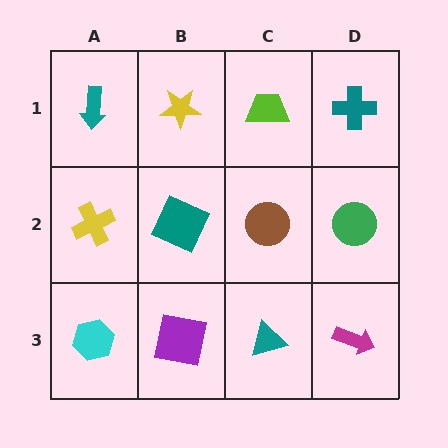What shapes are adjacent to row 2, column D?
A teal cross (row 1, column D), a magenta arrow (row 3, column D), a brown circle (row 2, column C).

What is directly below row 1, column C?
A brown circle.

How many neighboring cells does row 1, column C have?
3.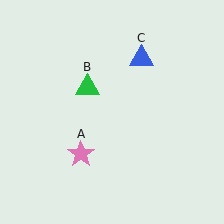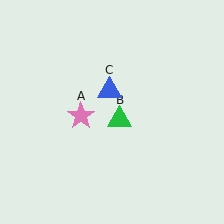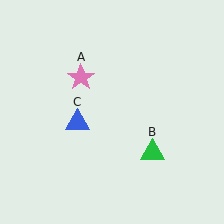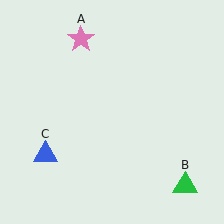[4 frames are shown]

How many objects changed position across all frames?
3 objects changed position: pink star (object A), green triangle (object B), blue triangle (object C).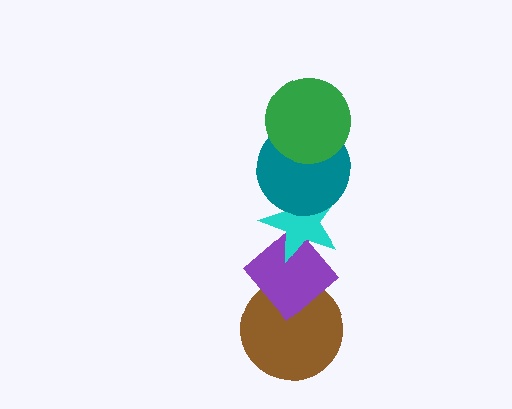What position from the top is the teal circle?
The teal circle is 2nd from the top.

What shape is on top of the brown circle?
The purple diamond is on top of the brown circle.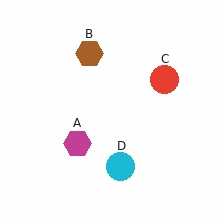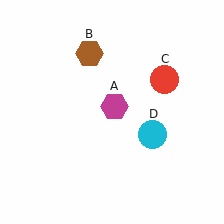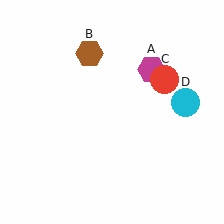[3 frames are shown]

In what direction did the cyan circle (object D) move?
The cyan circle (object D) moved up and to the right.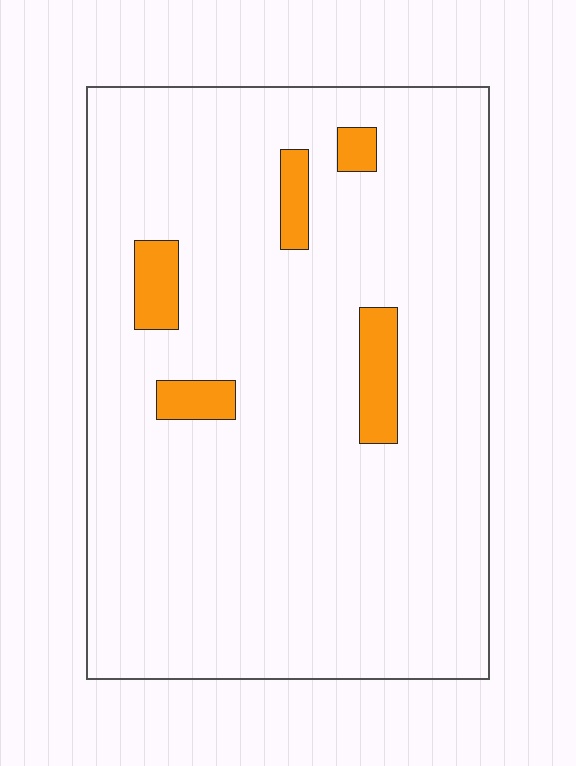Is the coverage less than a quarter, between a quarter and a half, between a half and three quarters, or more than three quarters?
Less than a quarter.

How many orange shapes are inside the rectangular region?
5.